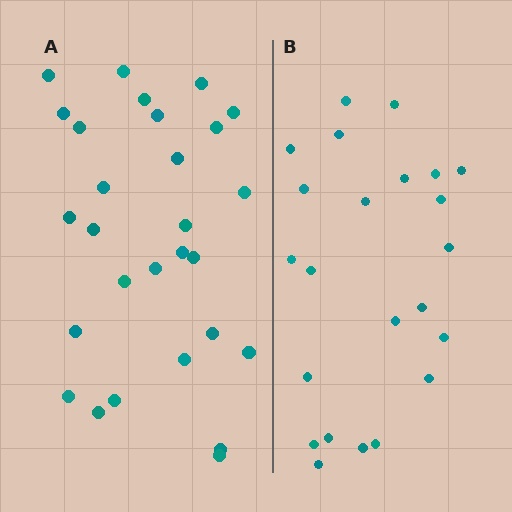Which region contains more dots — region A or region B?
Region A (the left region) has more dots.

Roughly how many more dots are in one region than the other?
Region A has about 5 more dots than region B.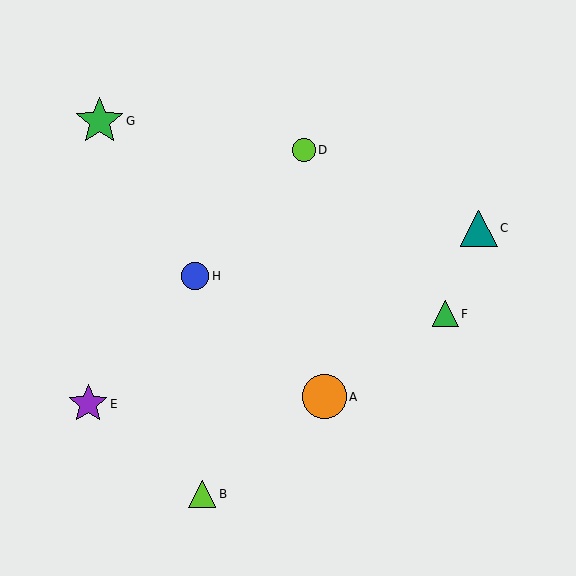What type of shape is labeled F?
Shape F is a green triangle.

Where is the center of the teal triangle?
The center of the teal triangle is at (479, 228).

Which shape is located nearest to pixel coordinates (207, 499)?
The lime triangle (labeled B) at (202, 494) is nearest to that location.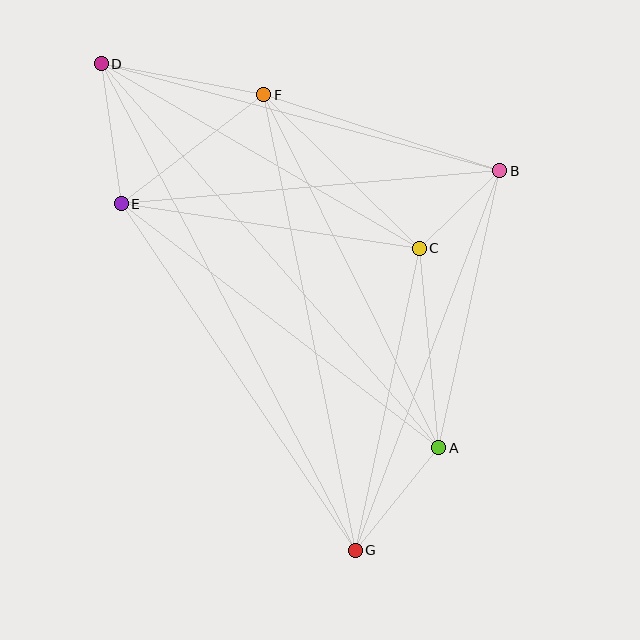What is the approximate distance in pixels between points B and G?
The distance between B and G is approximately 406 pixels.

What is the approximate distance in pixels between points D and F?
The distance between D and F is approximately 166 pixels.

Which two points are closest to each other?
Points B and C are closest to each other.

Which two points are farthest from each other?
Points D and G are farthest from each other.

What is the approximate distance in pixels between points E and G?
The distance between E and G is approximately 418 pixels.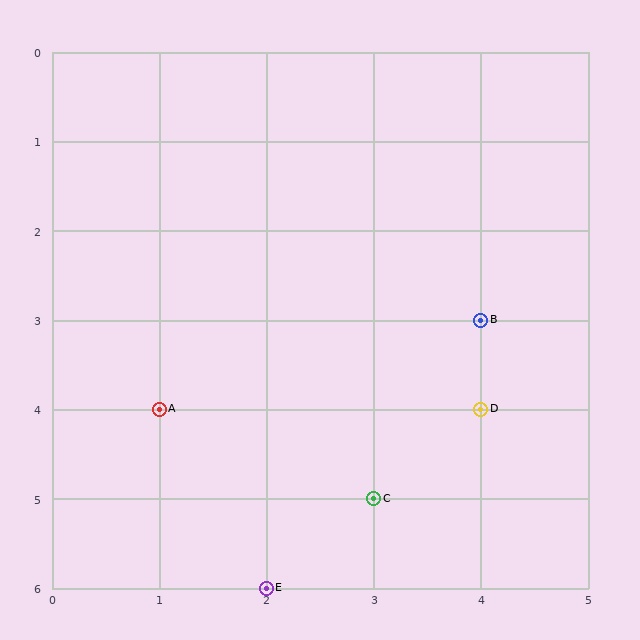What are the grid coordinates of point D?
Point D is at grid coordinates (4, 4).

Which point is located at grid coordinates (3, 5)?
Point C is at (3, 5).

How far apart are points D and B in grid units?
Points D and B are 1 row apart.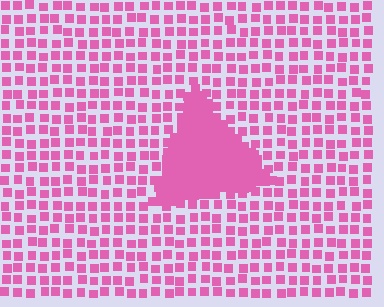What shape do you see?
I see a triangle.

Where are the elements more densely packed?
The elements are more densely packed inside the triangle boundary.